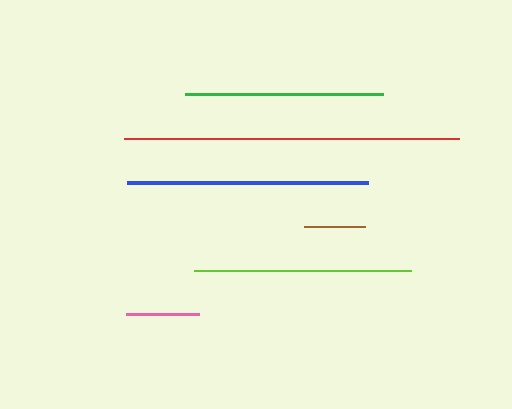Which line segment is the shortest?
The brown line is the shortest at approximately 61 pixels.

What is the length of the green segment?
The green segment is approximately 199 pixels long.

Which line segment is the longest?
The red line is the longest at approximately 334 pixels.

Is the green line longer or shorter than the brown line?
The green line is longer than the brown line.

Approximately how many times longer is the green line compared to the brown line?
The green line is approximately 3.3 times the length of the brown line.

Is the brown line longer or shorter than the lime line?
The lime line is longer than the brown line.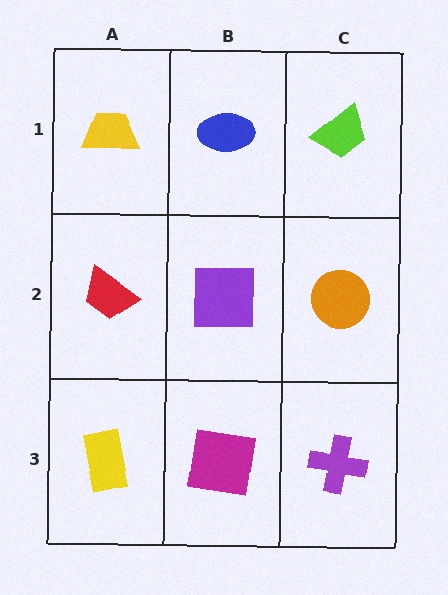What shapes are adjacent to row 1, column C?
An orange circle (row 2, column C), a blue ellipse (row 1, column B).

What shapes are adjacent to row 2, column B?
A blue ellipse (row 1, column B), a magenta square (row 3, column B), a red trapezoid (row 2, column A), an orange circle (row 2, column C).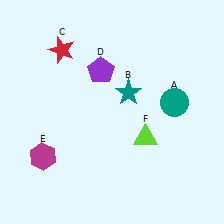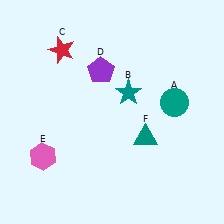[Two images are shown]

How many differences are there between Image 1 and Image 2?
There are 2 differences between the two images.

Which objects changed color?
E changed from magenta to pink. F changed from lime to teal.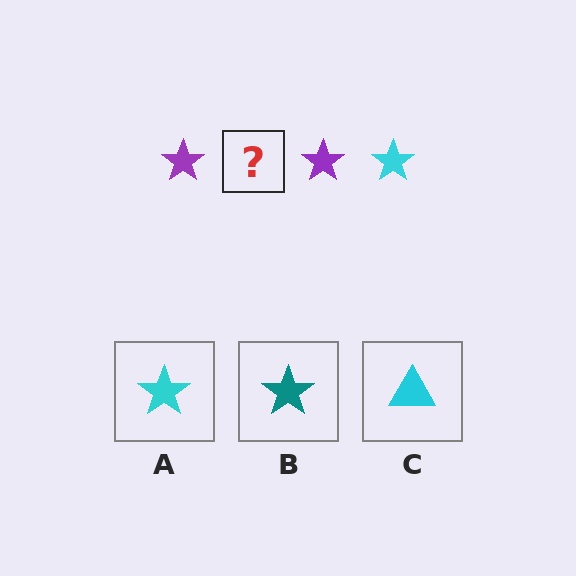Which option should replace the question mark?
Option A.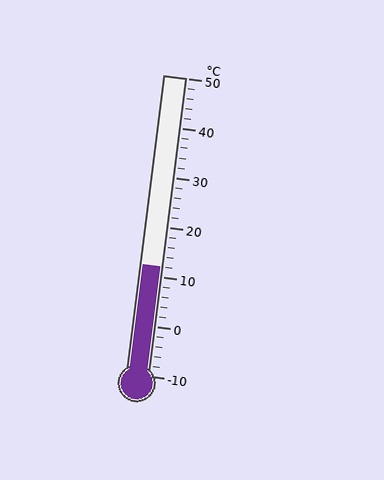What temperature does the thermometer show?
The thermometer shows approximately 12°C.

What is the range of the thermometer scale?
The thermometer scale ranges from -10°C to 50°C.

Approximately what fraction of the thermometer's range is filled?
The thermometer is filled to approximately 35% of its range.